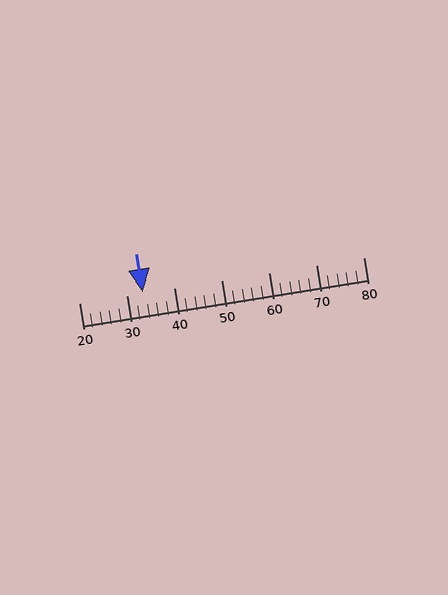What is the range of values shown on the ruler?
The ruler shows values from 20 to 80.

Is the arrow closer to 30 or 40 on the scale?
The arrow is closer to 30.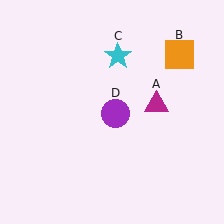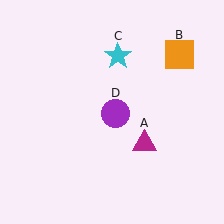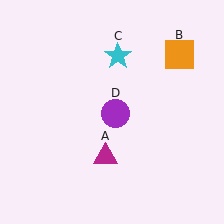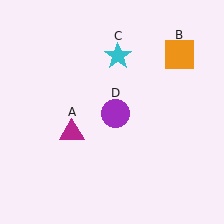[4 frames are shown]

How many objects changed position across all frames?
1 object changed position: magenta triangle (object A).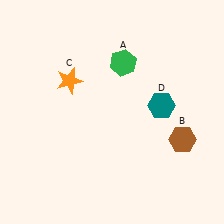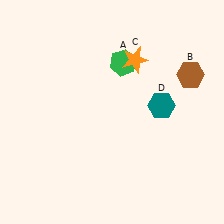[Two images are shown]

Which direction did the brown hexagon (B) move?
The brown hexagon (B) moved up.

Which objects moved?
The objects that moved are: the brown hexagon (B), the orange star (C).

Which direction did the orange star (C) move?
The orange star (C) moved right.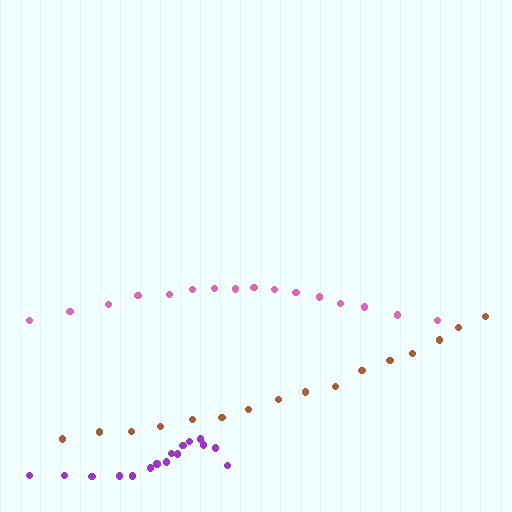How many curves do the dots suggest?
There are 3 distinct paths.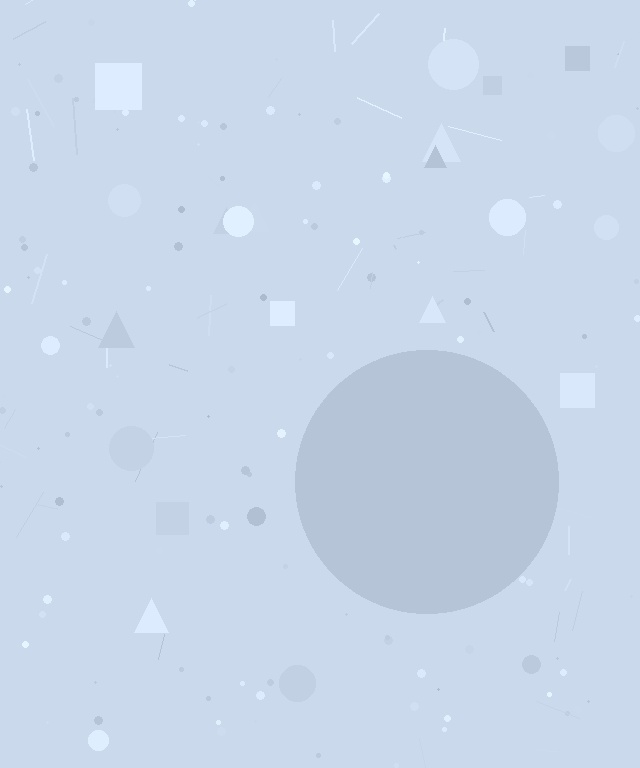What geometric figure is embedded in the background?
A circle is embedded in the background.